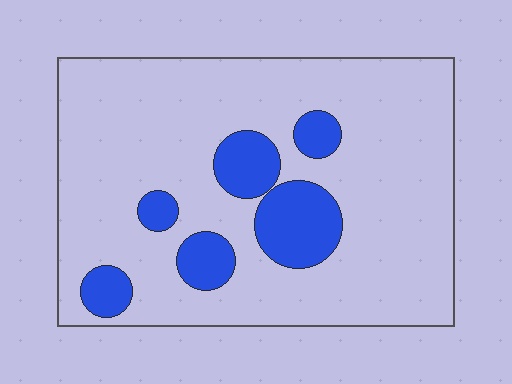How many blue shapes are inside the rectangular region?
6.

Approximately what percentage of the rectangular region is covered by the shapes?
Approximately 15%.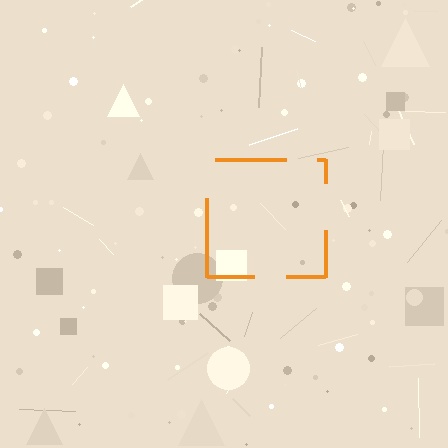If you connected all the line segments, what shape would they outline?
They would outline a square.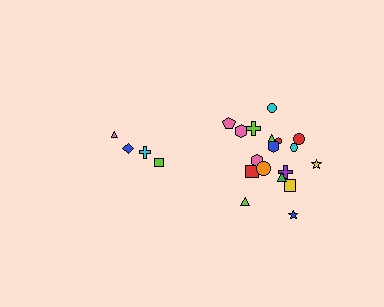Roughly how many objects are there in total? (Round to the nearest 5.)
Roughly 20 objects in total.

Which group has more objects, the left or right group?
The right group.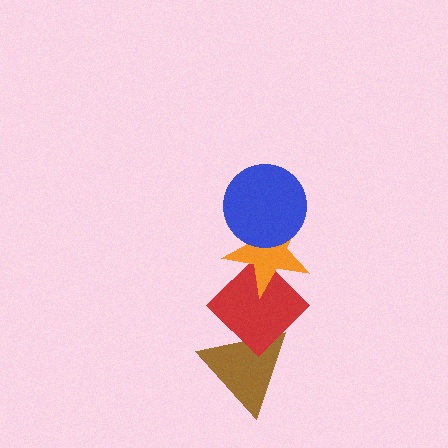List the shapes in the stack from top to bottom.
From top to bottom: the blue circle, the orange star, the red diamond, the brown triangle.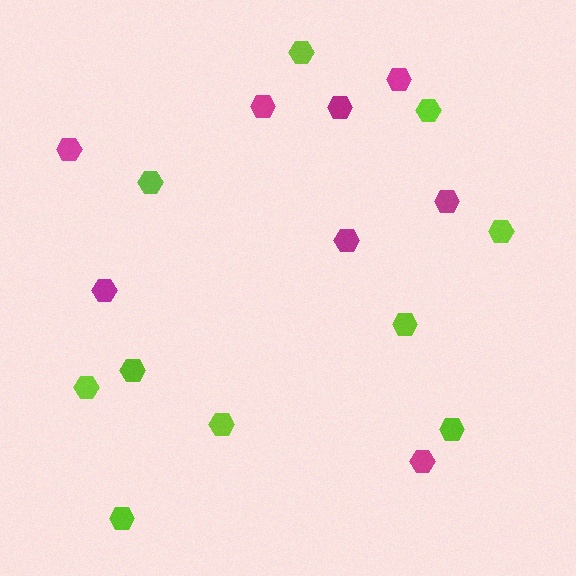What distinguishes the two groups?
There are 2 groups: one group of magenta hexagons (8) and one group of lime hexagons (10).